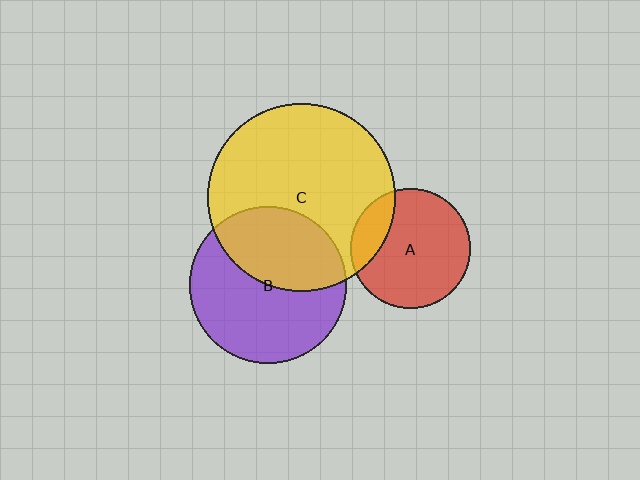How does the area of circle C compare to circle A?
Approximately 2.4 times.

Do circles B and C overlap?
Yes.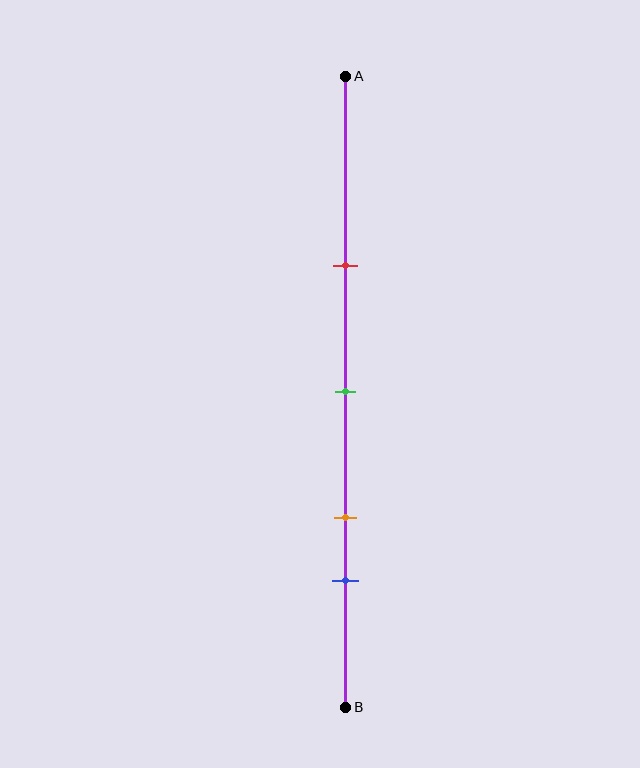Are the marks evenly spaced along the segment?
No, the marks are not evenly spaced.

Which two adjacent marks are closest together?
The orange and blue marks are the closest adjacent pair.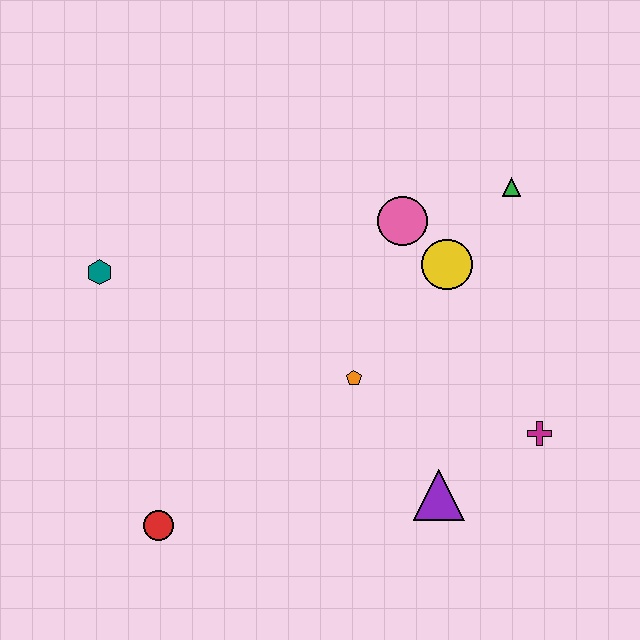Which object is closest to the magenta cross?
The purple triangle is closest to the magenta cross.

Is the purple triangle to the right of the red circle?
Yes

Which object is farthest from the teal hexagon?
The magenta cross is farthest from the teal hexagon.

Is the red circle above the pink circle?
No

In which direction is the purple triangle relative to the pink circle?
The purple triangle is below the pink circle.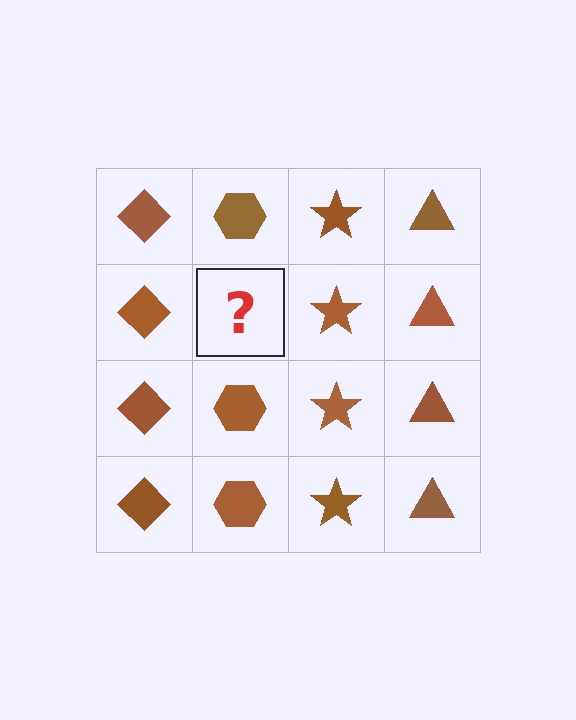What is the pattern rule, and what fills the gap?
The rule is that each column has a consistent shape. The gap should be filled with a brown hexagon.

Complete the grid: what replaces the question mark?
The question mark should be replaced with a brown hexagon.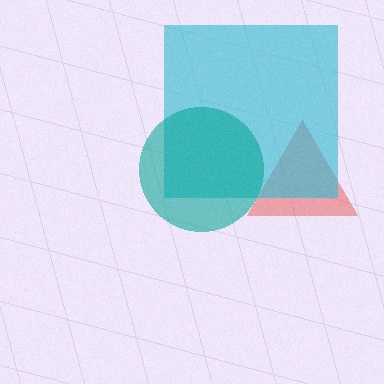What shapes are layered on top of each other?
The layered shapes are: a red triangle, a cyan square, a teal circle.